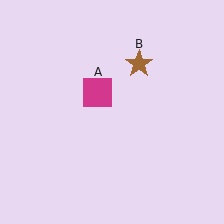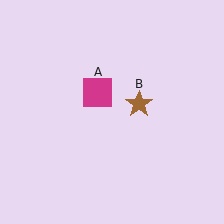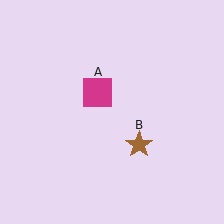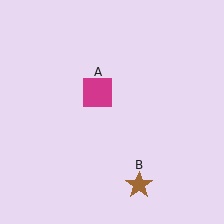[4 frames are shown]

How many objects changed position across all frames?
1 object changed position: brown star (object B).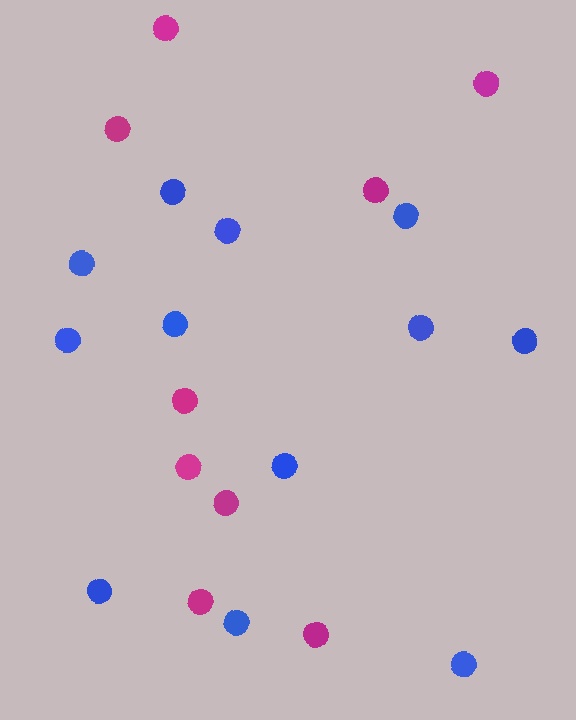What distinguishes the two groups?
There are 2 groups: one group of magenta circles (9) and one group of blue circles (12).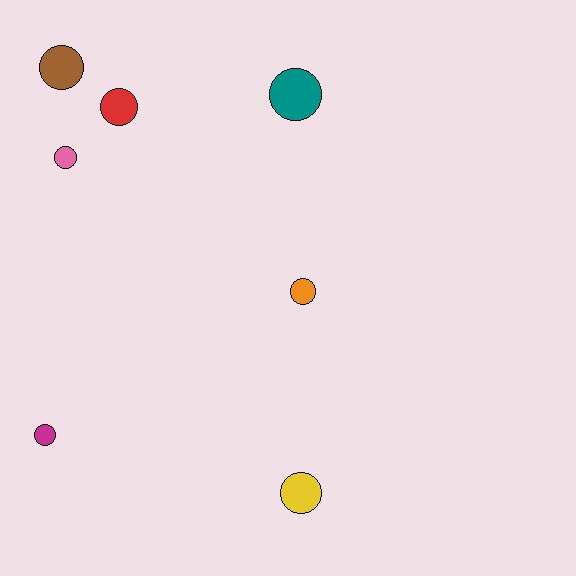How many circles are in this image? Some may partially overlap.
There are 7 circles.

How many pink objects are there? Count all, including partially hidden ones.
There is 1 pink object.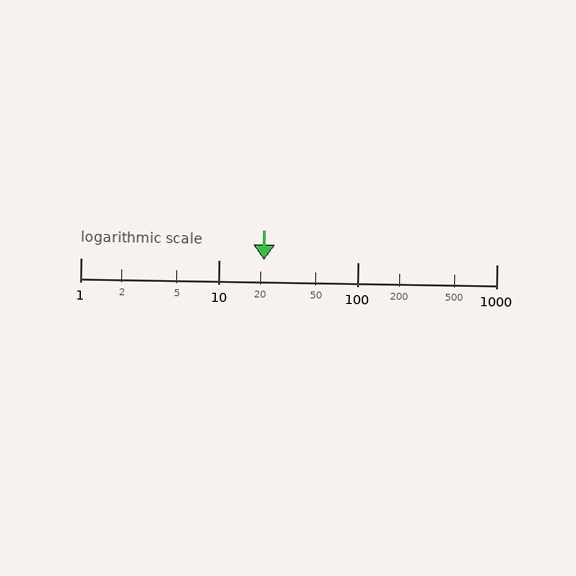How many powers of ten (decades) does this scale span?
The scale spans 3 decades, from 1 to 1000.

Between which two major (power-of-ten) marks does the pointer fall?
The pointer is between 10 and 100.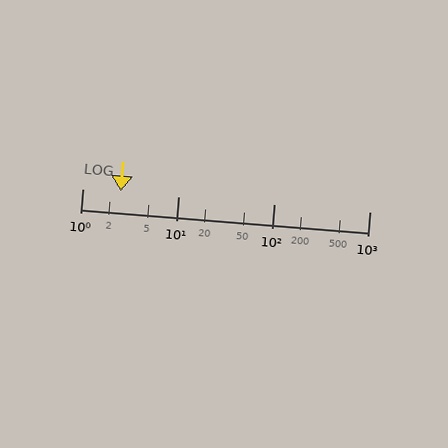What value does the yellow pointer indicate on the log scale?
The pointer indicates approximately 2.5.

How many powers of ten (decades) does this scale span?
The scale spans 3 decades, from 1 to 1000.